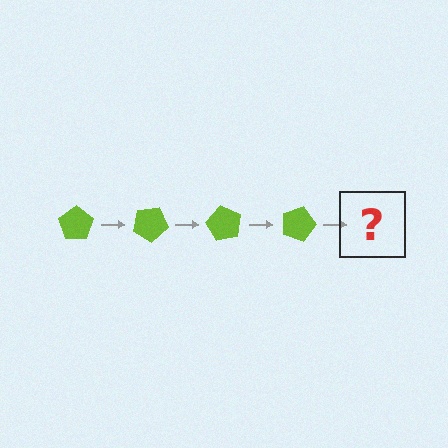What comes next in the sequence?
The next element should be a lime pentagon rotated 120 degrees.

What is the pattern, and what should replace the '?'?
The pattern is that the pentagon rotates 30 degrees each step. The '?' should be a lime pentagon rotated 120 degrees.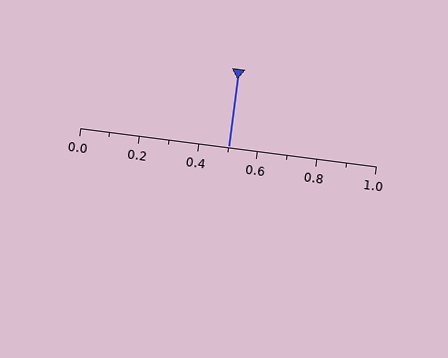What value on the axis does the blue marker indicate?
The marker indicates approximately 0.5.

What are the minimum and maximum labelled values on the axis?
The axis runs from 0.0 to 1.0.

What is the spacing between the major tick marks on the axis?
The major ticks are spaced 0.2 apart.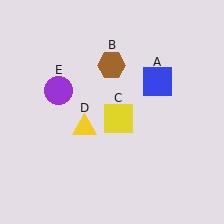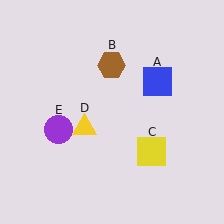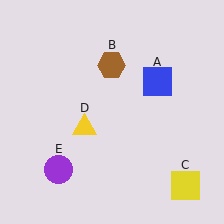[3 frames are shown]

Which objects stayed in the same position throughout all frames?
Blue square (object A) and brown hexagon (object B) and yellow triangle (object D) remained stationary.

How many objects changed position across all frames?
2 objects changed position: yellow square (object C), purple circle (object E).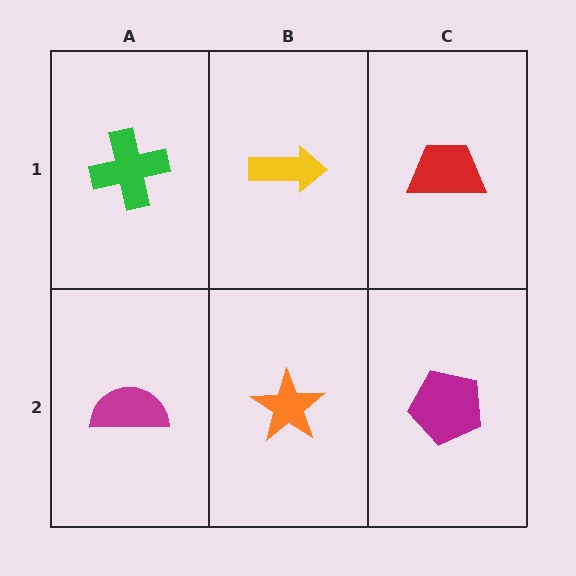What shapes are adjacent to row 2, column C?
A red trapezoid (row 1, column C), an orange star (row 2, column B).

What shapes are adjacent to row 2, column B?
A yellow arrow (row 1, column B), a magenta semicircle (row 2, column A), a magenta pentagon (row 2, column C).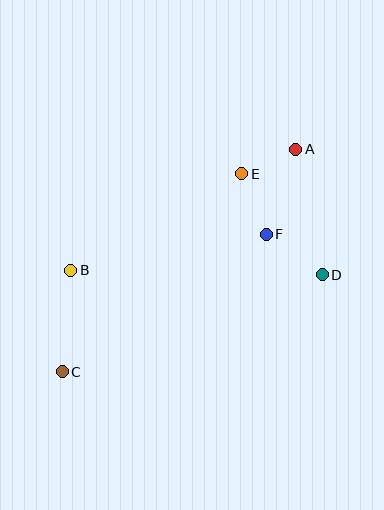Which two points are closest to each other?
Points A and E are closest to each other.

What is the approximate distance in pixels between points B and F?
The distance between B and F is approximately 199 pixels.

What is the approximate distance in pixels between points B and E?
The distance between B and E is approximately 196 pixels.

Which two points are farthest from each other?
Points A and C are farthest from each other.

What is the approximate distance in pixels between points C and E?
The distance between C and E is approximately 267 pixels.